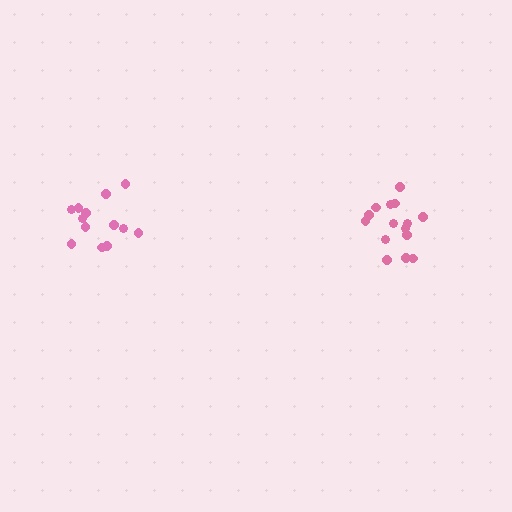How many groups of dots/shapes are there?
There are 2 groups.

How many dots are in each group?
Group 1: 13 dots, Group 2: 15 dots (28 total).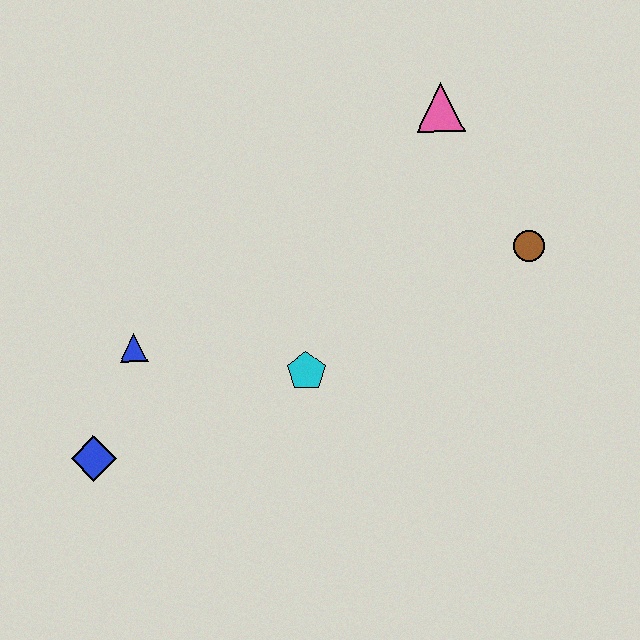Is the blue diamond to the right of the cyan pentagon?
No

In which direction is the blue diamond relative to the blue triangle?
The blue diamond is below the blue triangle.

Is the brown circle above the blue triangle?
Yes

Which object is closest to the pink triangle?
The brown circle is closest to the pink triangle.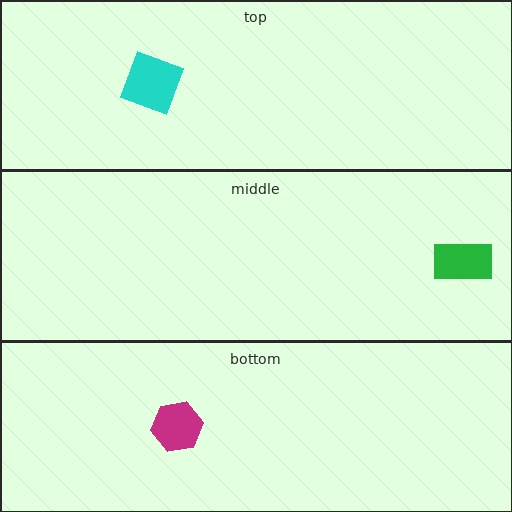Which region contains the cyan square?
The top region.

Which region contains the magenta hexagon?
The bottom region.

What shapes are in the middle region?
The green rectangle.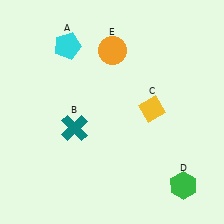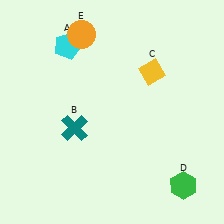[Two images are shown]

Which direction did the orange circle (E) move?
The orange circle (E) moved left.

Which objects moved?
The objects that moved are: the yellow diamond (C), the orange circle (E).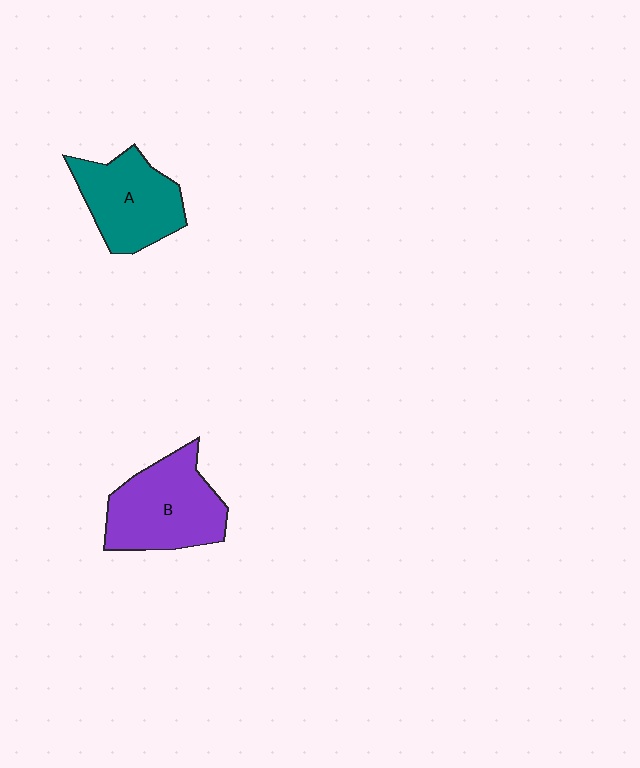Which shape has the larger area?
Shape B (purple).